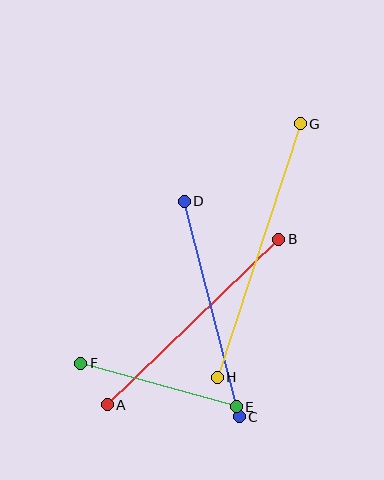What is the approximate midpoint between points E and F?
The midpoint is at approximately (159, 385) pixels.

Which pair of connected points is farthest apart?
Points G and H are farthest apart.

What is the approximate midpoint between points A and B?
The midpoint is at approximately (193, 322) pixels.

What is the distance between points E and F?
The distance is approximately 161 pixels.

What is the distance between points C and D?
The distance is approximately 223 pixels.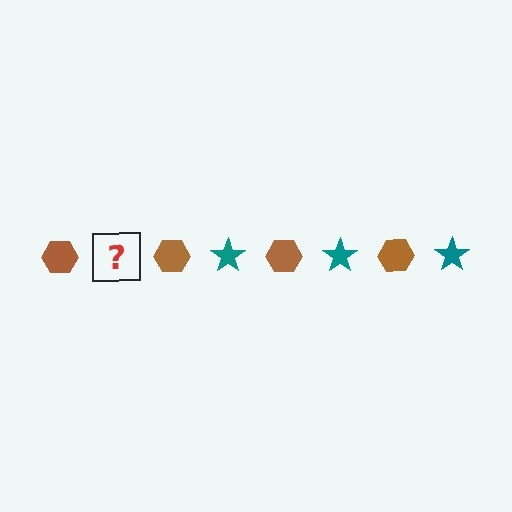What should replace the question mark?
The question mark should be replaced with a teal star.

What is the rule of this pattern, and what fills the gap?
The rule is that the pattern alternates between brown hexagon and teal star. The gap should be filled with a teal star.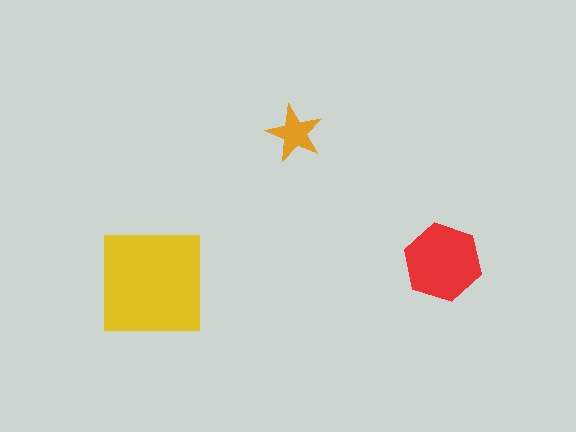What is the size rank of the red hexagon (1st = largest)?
2nd.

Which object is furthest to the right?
The red hexagon is rightmost.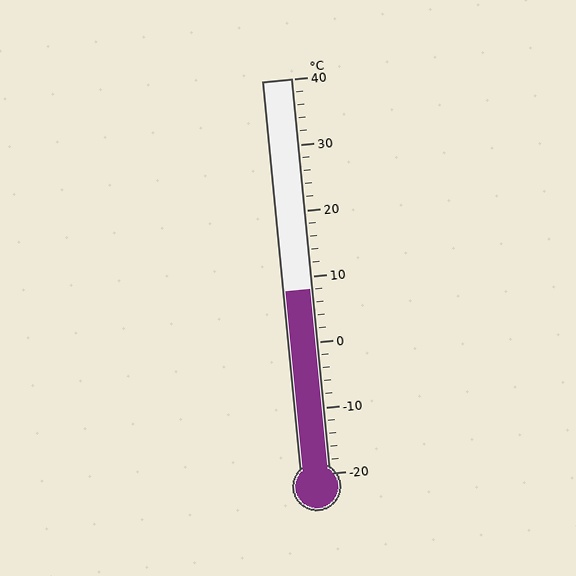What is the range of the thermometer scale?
The thermometer scale ranges from -20°C to 40°C.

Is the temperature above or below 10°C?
The temperature is below 10°C.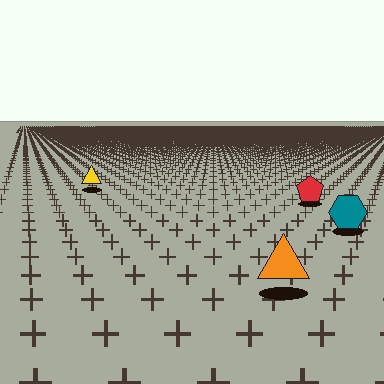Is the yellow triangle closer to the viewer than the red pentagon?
No. The red pentagon is closer — you can tell from the texture gradient: the ground texture is coarser near it.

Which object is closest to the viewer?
The orange triangle is closest. The texture marks near it are larger and more spread out.